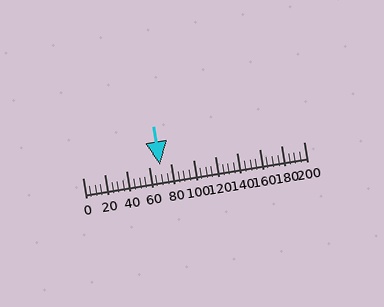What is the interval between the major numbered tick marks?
The major tick marks are spaced 20 units apart.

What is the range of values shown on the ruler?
The ruler shows values from 0 to 200.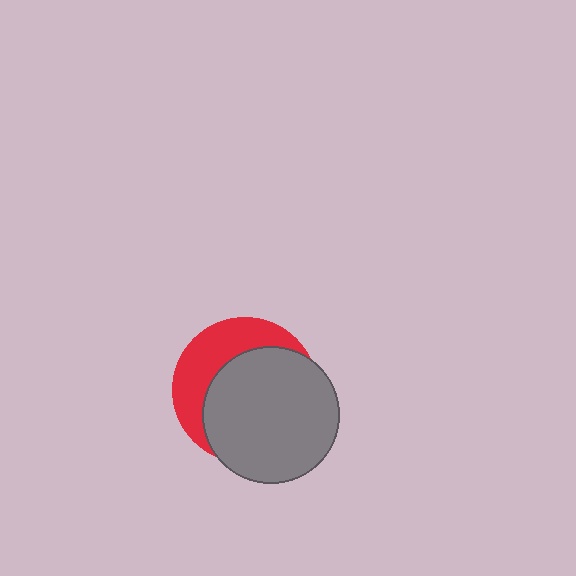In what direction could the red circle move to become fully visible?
The red circle could move toward the upper-left. That would shift it out from behind the gray circle entirely.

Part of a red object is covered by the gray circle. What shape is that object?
It is a circle.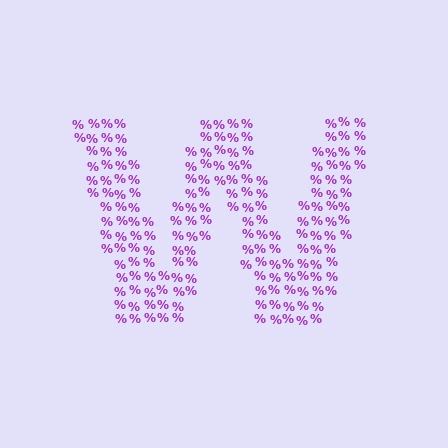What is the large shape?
The large shape is the letter W.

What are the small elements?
The small elements are percent signs.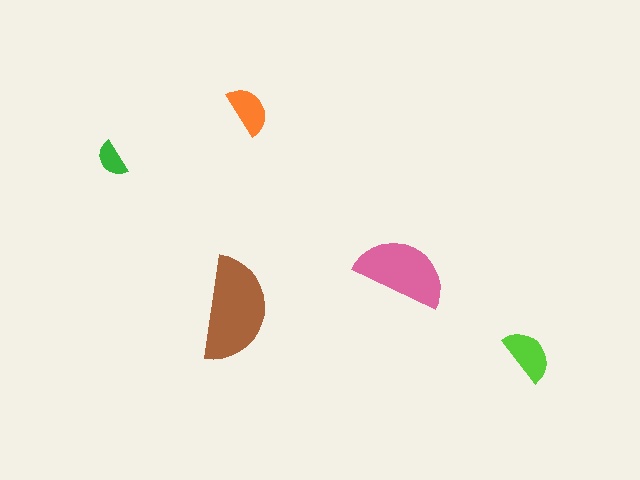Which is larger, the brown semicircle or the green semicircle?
The brown one.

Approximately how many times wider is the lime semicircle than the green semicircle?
About 1.5 times wider.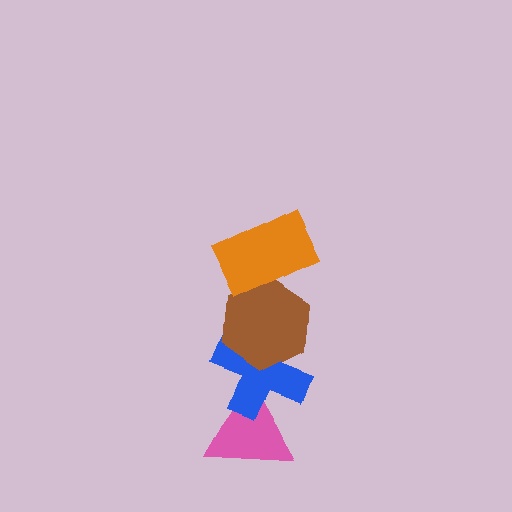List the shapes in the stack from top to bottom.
From top to bottom: the orange rectangle, the brown hexagon, the blue cross, the pink triangle.